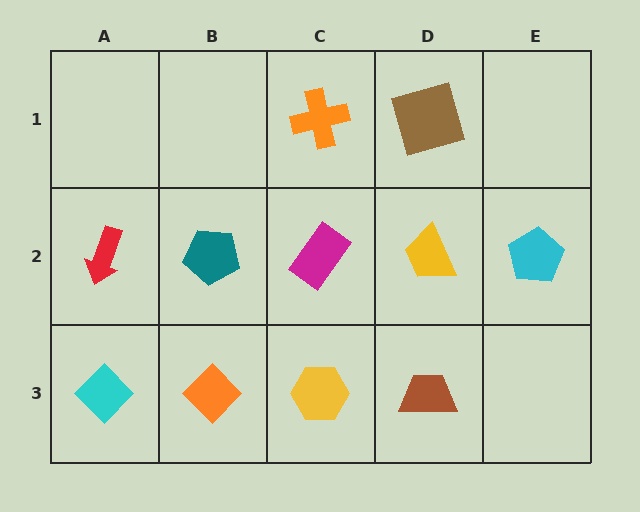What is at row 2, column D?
A yellow trapezoid.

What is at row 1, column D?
A brown square.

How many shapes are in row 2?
5 shapes.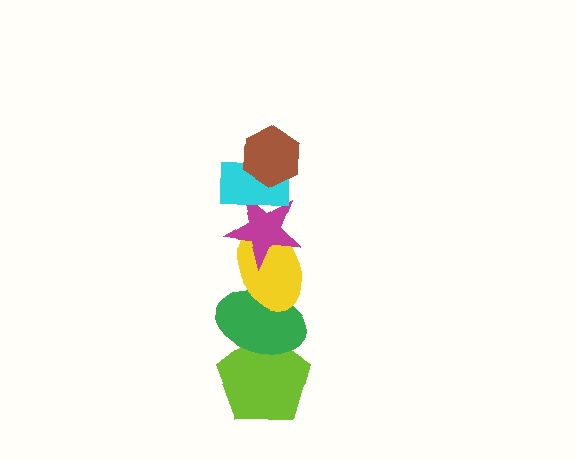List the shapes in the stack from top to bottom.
From top to bottom: the brown hexagon, the cyan rectangle, the magenta star, the yellow ellipse, the green ellipse, the lime pentagon.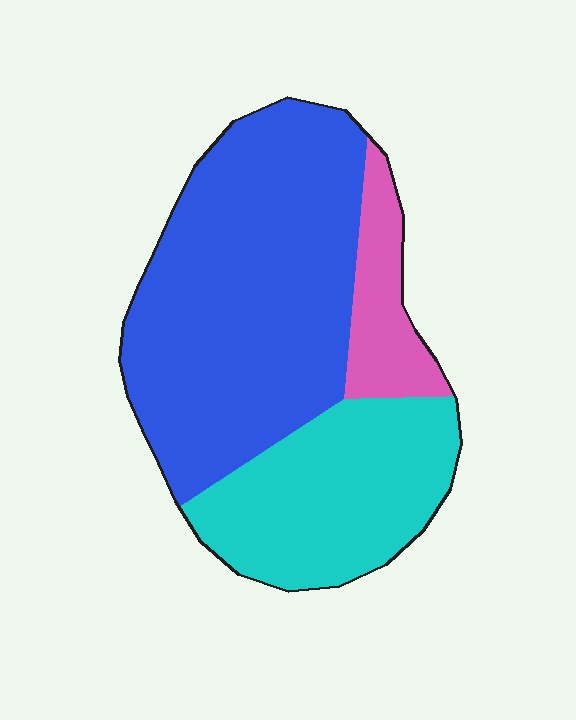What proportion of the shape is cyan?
Cyan takes up about one third (1/3) of the shape.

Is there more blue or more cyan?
Blue.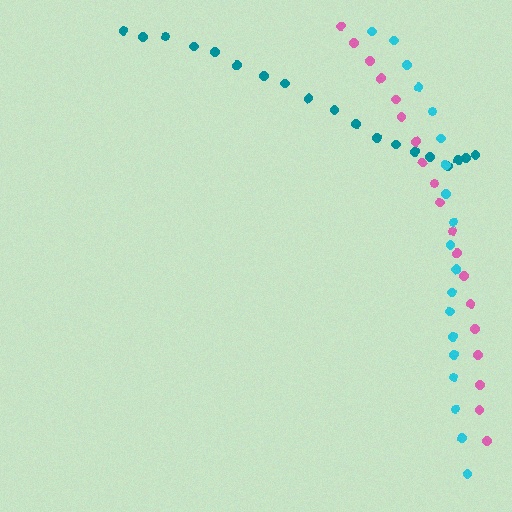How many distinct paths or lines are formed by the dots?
There are 3 distinct paths.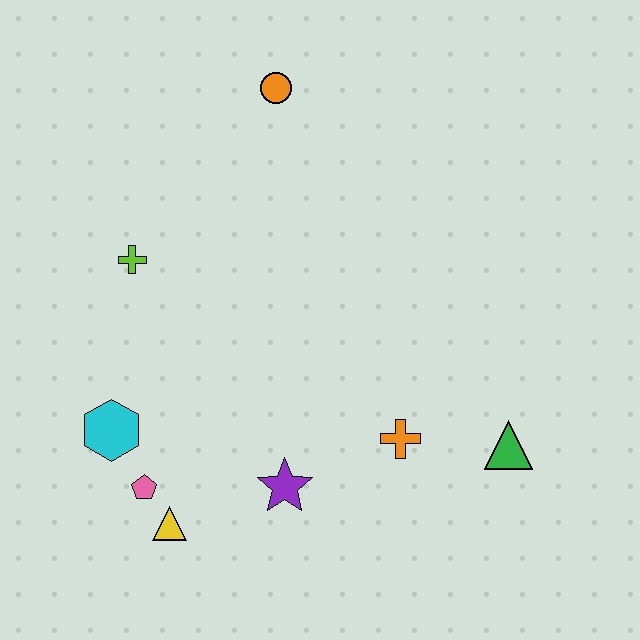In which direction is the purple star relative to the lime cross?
The purple star is below the lime cross.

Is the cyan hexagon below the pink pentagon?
No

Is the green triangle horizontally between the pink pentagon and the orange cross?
No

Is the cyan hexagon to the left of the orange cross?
Yes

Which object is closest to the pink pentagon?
The yellow triangle is closest to the pink pentagon.